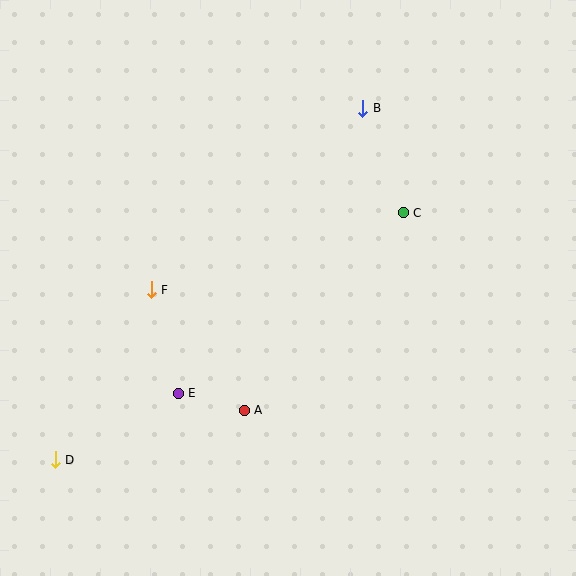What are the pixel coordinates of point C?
Point C is at (403, 213).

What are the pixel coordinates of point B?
Point B is at (363, 108).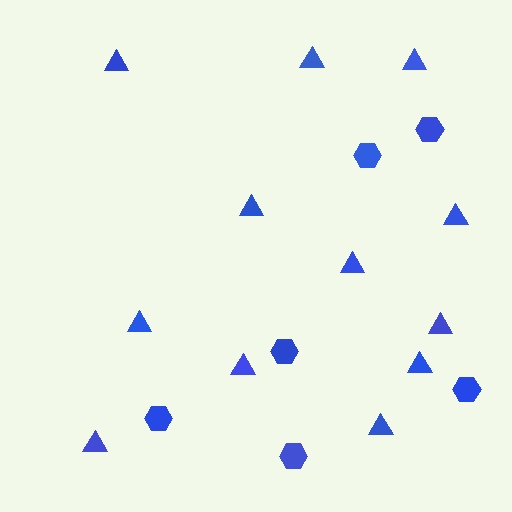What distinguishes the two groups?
There are 2 groups: one group of triangles (12) and one group of hexagons (6).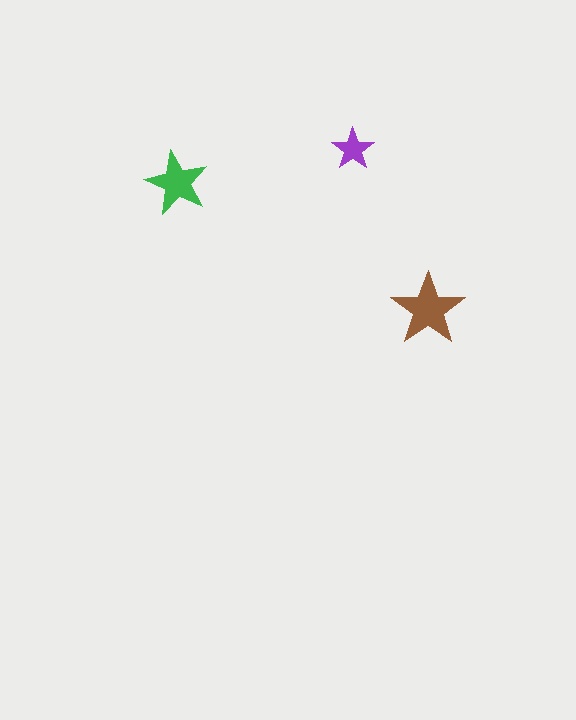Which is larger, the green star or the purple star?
The green one.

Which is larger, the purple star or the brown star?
The brown one.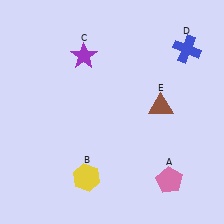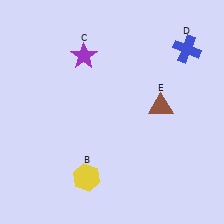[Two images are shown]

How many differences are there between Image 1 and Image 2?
There is 1 difference between the two images.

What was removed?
The pink pentagon (A) was removed in Image 2.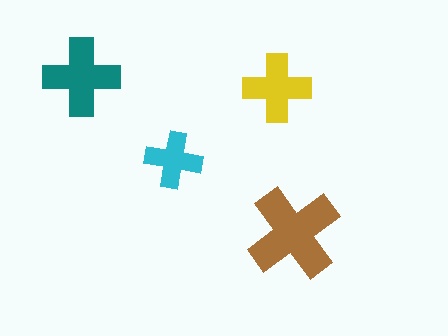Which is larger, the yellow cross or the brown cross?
The brown one.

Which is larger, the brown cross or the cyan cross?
The brown one.